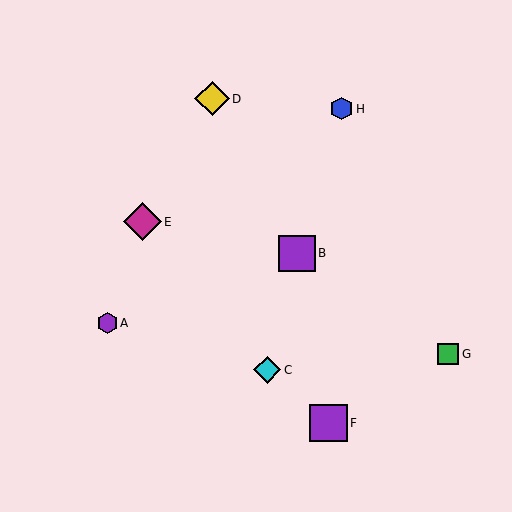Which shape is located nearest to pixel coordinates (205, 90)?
The yellow diamond (labeled D) at (212, 99) is nearest to that location.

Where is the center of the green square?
The center of the green square is at (448, 354).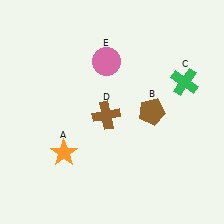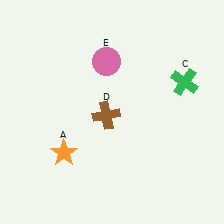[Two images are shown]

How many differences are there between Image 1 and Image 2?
There is 1 difference between the two images.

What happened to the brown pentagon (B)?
The brown pentagon (B) was removed in Image 2. It was in the top-right area of Image 1.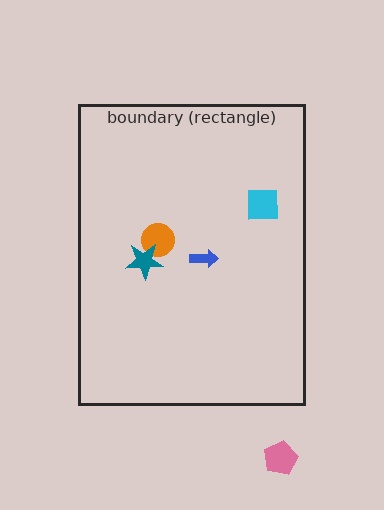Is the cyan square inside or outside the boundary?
Inside.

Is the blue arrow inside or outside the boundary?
Inside.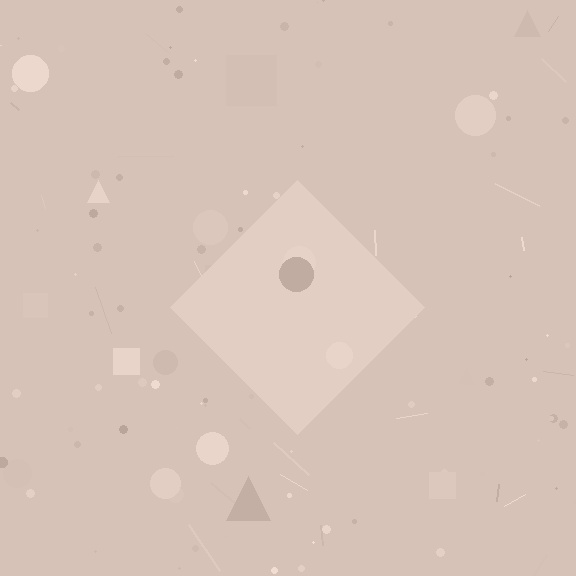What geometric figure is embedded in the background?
A diamond is embedded in the background.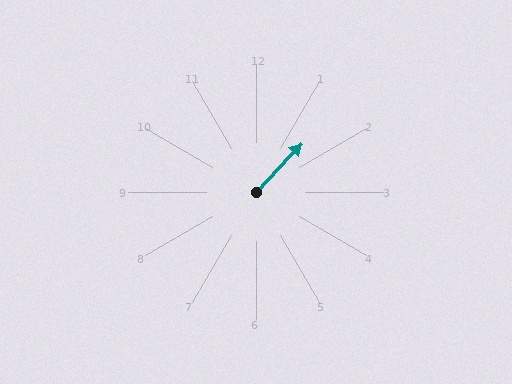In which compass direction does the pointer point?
Northeast.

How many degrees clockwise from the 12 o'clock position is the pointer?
Approximately 43 degrees.